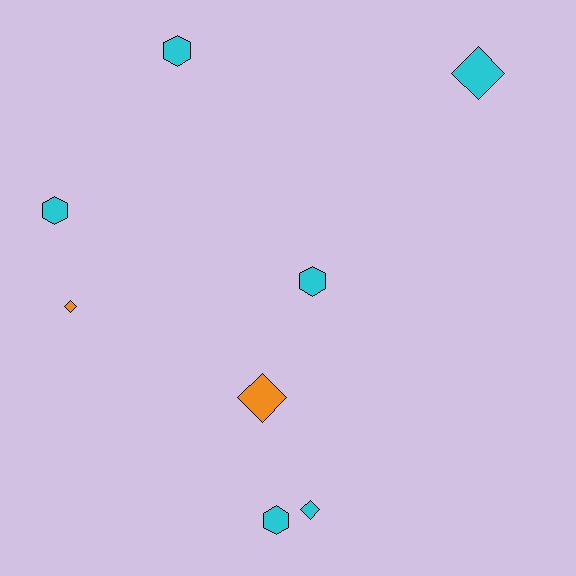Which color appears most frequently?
Cyan, with 6 objects.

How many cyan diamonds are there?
There are 2 cyan diamonds.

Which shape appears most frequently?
Hexagon, with 4 objects.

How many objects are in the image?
There are 8 objects.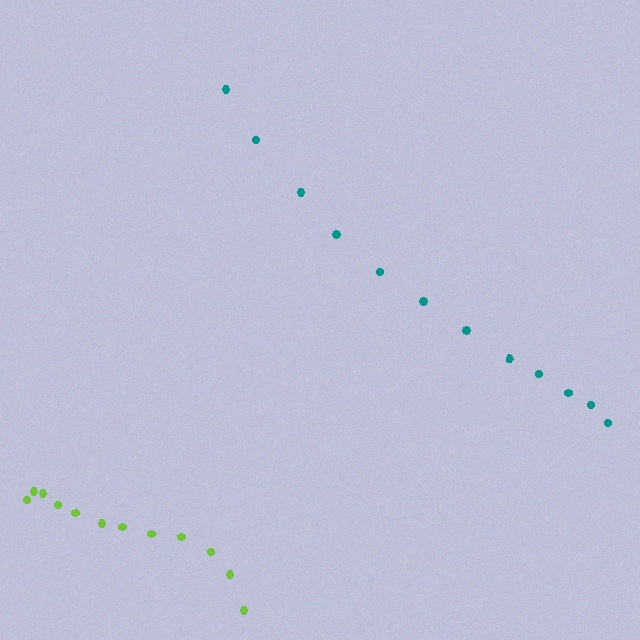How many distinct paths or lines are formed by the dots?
There are 2 distinct paths.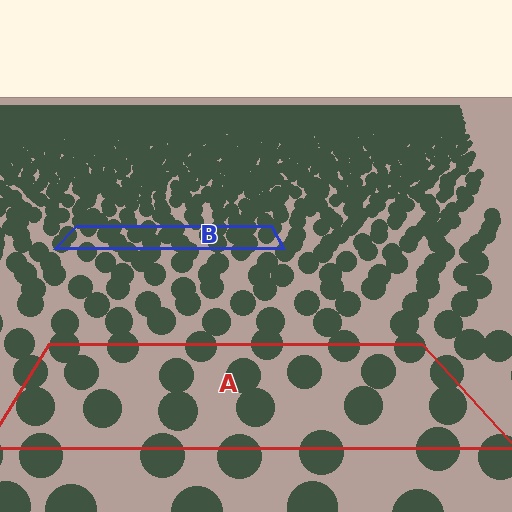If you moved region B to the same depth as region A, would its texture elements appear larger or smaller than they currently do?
They would appear larger. At a closer depth, the same texture elements are projected at a bigger on-screen size.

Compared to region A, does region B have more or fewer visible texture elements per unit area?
Region B has more texture elements per unit area — they are packed more densely because it is farther away.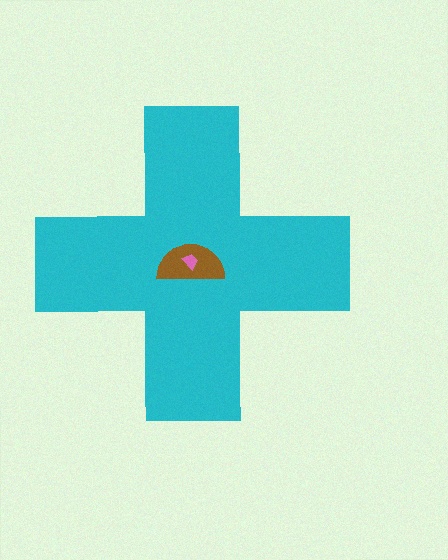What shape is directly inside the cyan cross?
The brown semicircle.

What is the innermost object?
The pink trapezoid.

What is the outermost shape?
The cyan cross.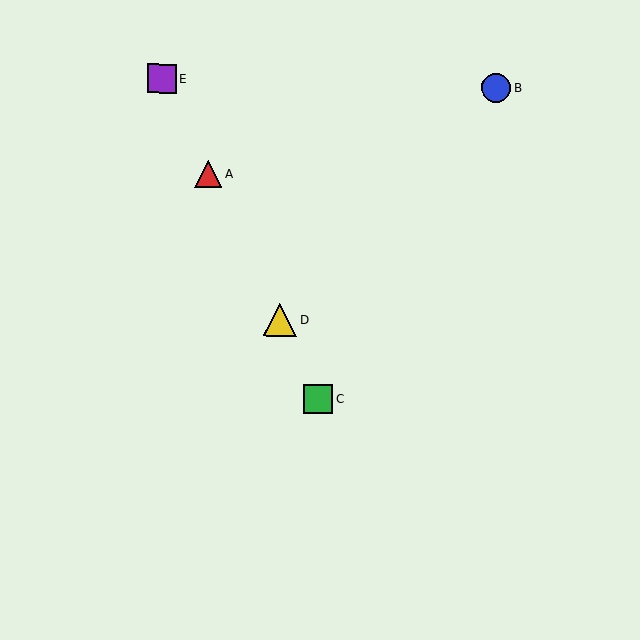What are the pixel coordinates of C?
Object C is at (318, 399).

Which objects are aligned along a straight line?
Objects A, C, D, E are aligned along a straight line.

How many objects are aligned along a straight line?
4 objects (A, C, D, E) are aligned along a straight line.